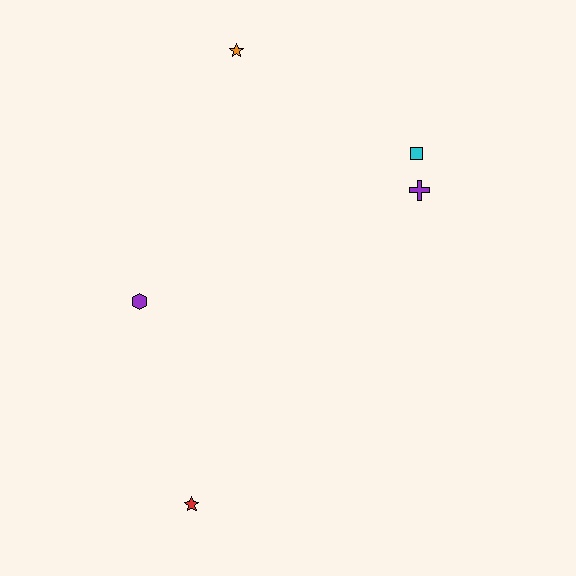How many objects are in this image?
There are 5 objects.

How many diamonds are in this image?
There are no diamonds.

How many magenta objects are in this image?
There are no magenta objects.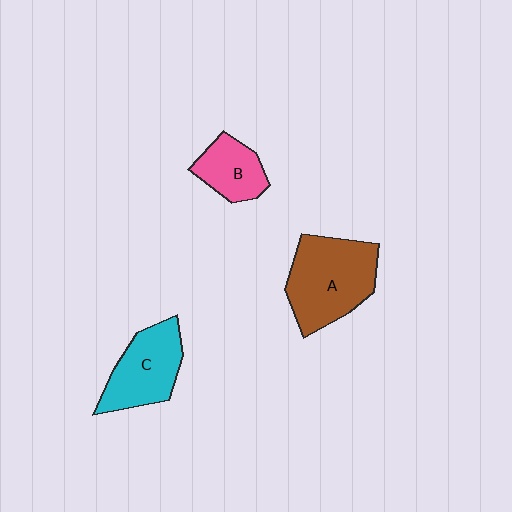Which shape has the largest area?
Shape A (brown).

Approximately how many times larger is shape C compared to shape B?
Approximately 1.5 times.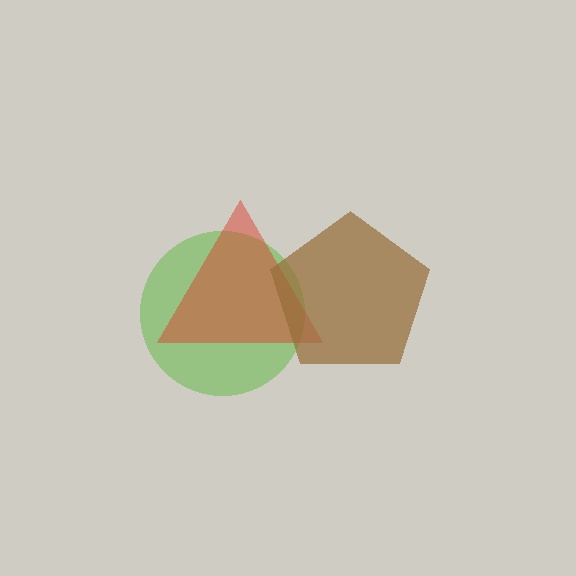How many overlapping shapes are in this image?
There are 3 overlapping shapes in the image.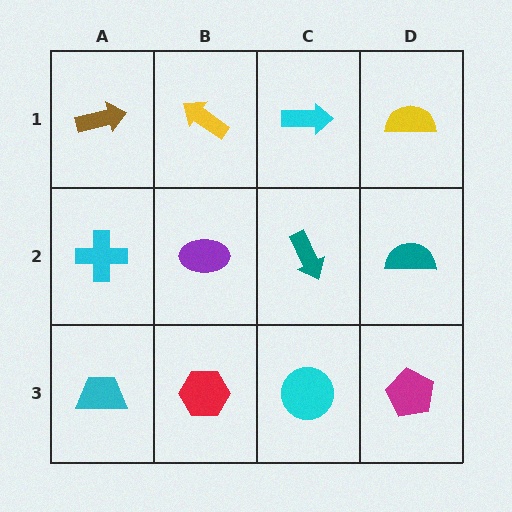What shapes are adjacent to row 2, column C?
A cyan arrow (row 1, column C), a cyan circle (row 3, column C), a purple ellipse (row 2, column B), a teal semicircle (row 2, column D).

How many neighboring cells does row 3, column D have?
2.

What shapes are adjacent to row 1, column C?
A teal arrow (row 2, column C), a yellow arrow (row 1, column B), a yellow semicircle (row 1, column D).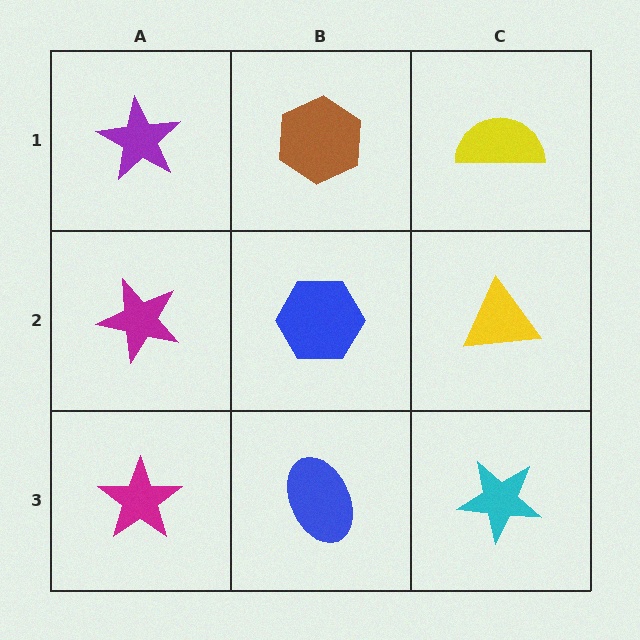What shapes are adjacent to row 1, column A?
A magenta star (row 2, column A), a brown hexagon (row 1, column B).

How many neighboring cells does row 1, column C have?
2.